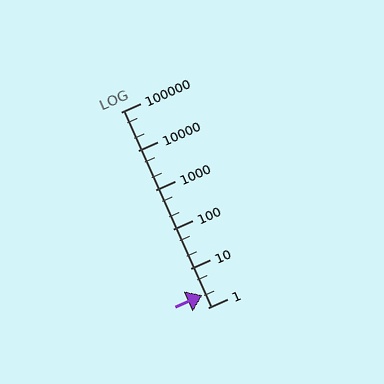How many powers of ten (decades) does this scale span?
The scale spans 5 decades, from 1 to 100000.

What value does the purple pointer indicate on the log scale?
The pointer indicates approximately 2.1.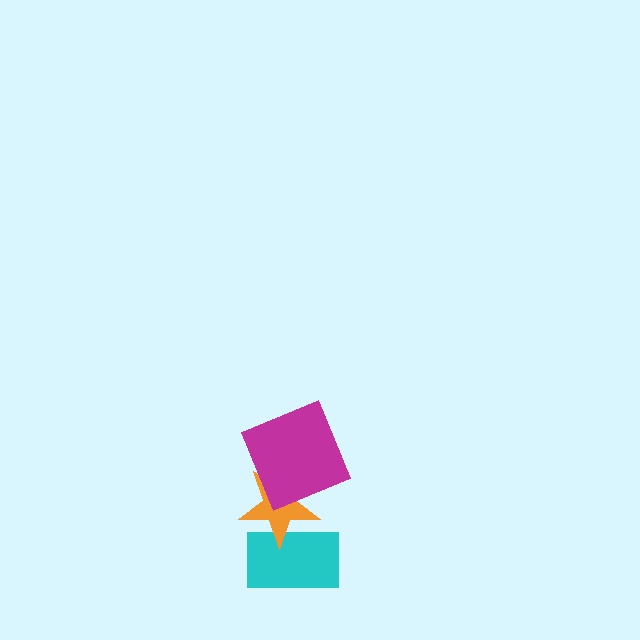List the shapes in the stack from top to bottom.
From top to bottom: the magenta square, the orange star, the cyan rectangle.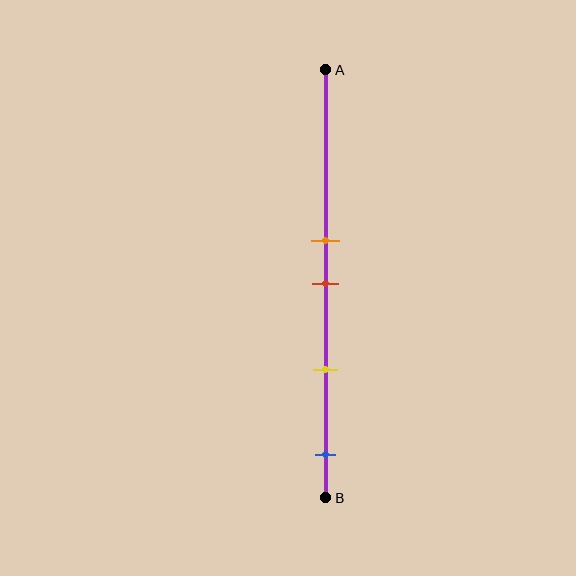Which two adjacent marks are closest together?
The orange and red marks are the closest adjacent pair.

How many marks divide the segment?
There are 4 marks dividing the segment.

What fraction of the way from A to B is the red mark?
The red mark is approximately 50% (0.5) of the way from A to B.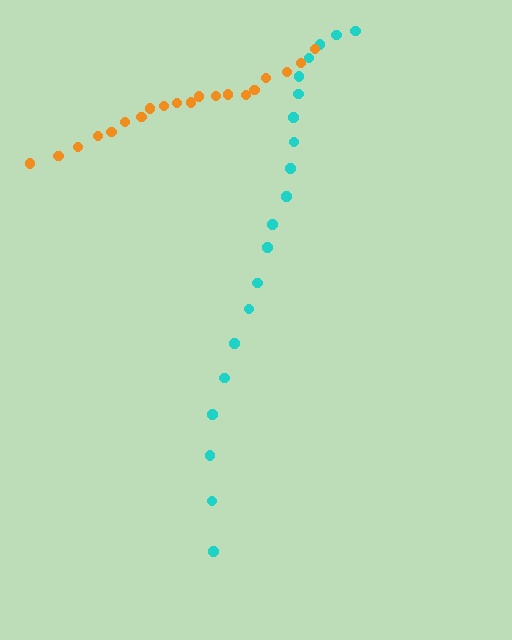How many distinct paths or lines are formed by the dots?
There are 2 distinct paths.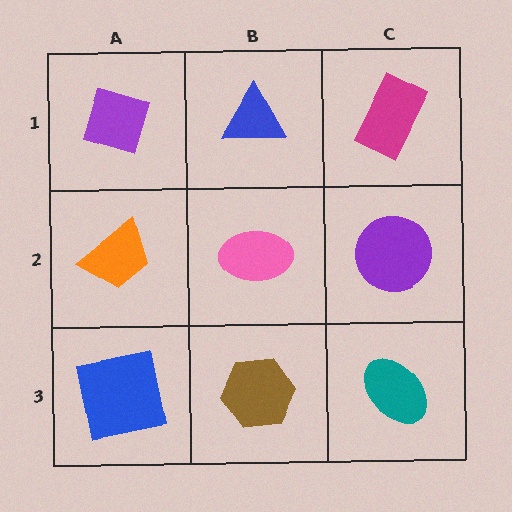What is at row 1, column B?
A blue triangle.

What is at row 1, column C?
A magenta rectangle.